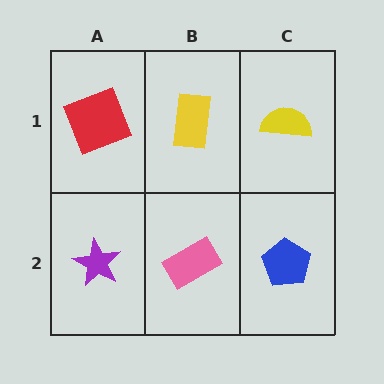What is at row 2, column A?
A purple star.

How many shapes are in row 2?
3 shapes.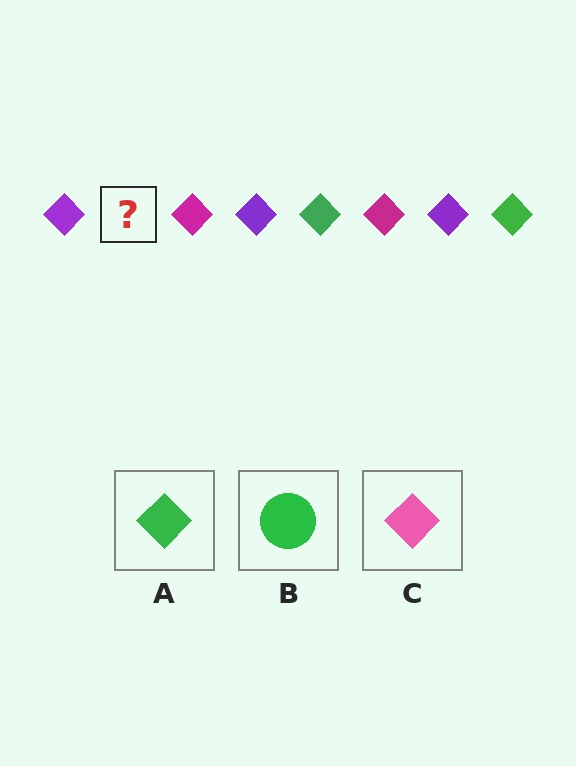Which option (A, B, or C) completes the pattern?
A.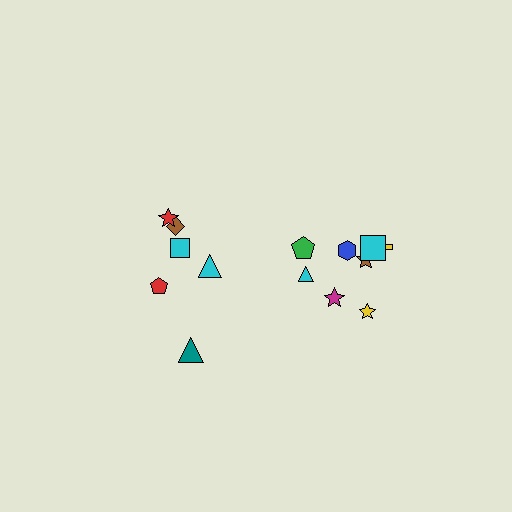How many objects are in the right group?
There are 8 objects.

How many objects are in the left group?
There are 6 objects.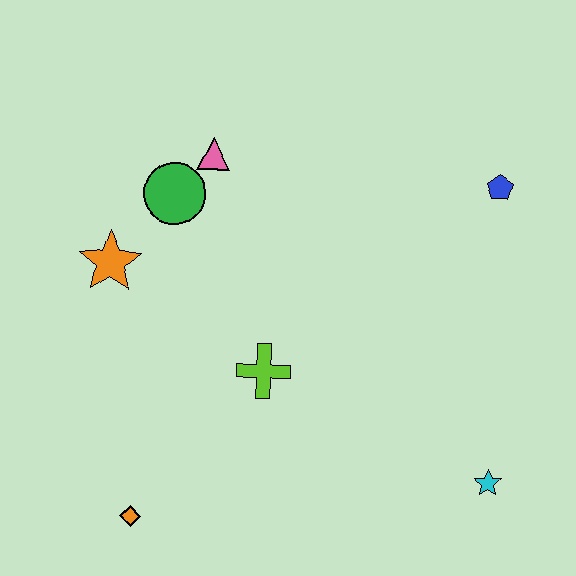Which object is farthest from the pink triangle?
The cyan star is farthest from the pink triangle.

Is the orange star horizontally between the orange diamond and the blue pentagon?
No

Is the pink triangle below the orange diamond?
No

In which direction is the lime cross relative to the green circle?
The lime cross is below the green circle.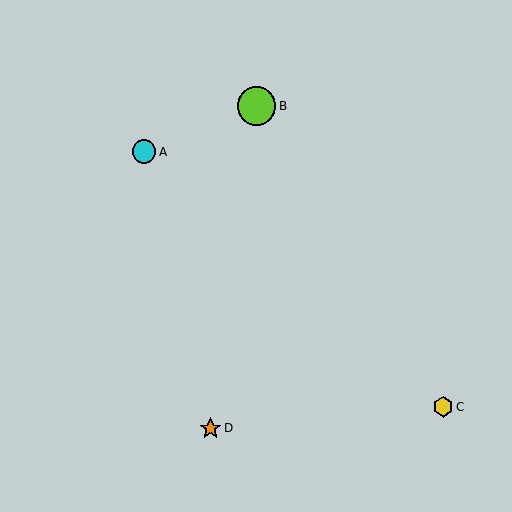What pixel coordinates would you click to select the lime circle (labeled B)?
Click at (257, 106) to select the lime circle B.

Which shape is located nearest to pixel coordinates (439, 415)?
The yellow hexagon (labeled C) at (443, 407) is nearest to that location.